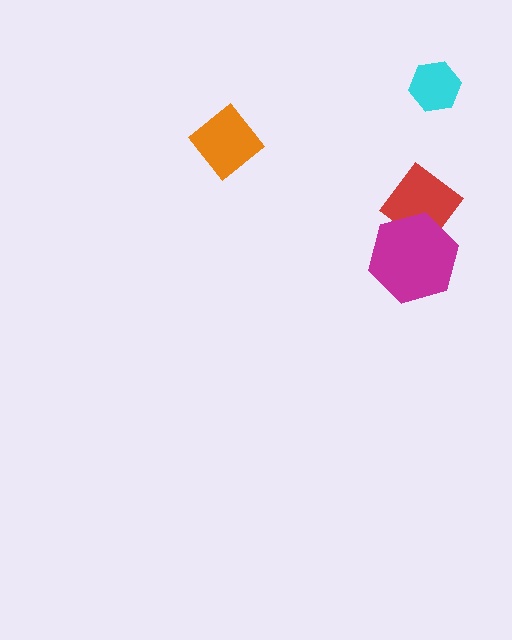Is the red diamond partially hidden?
Yes, it is partially covered by another shape.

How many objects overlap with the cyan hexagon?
0 objects overlap with the cyan hexagon.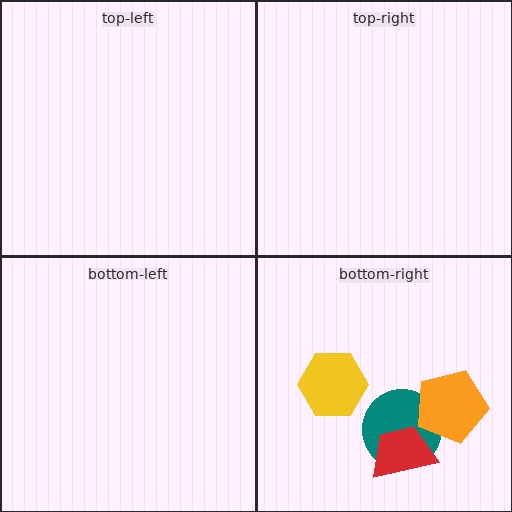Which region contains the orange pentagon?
The bottom-right region.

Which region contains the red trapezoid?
The bottom-right region.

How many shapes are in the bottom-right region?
4.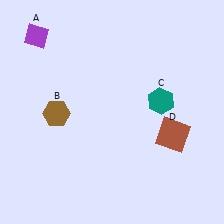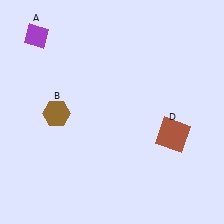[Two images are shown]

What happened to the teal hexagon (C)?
The teal hexagon (C) was removed in Image 2. It was in the top-right area of Image 1.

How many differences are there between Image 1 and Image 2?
There is 1 difference between the two images.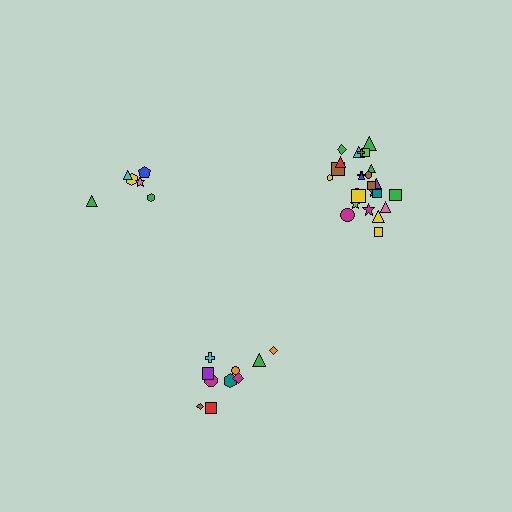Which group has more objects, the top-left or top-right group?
The top-right group.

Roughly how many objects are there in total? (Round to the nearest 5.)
Roughly 40 objects in total.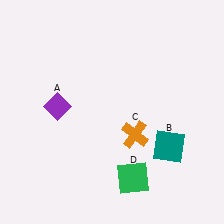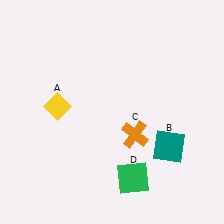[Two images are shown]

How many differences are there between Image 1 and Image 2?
There is 1 difference between the two images.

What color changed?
The diamond (A) changed from purple in Image 1 to yellow in Image 2.